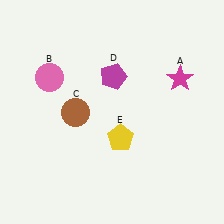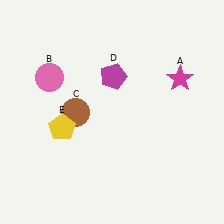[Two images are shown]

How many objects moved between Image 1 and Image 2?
1 object moved between the two images.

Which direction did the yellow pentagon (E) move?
The yellow pentagon (E) moved left.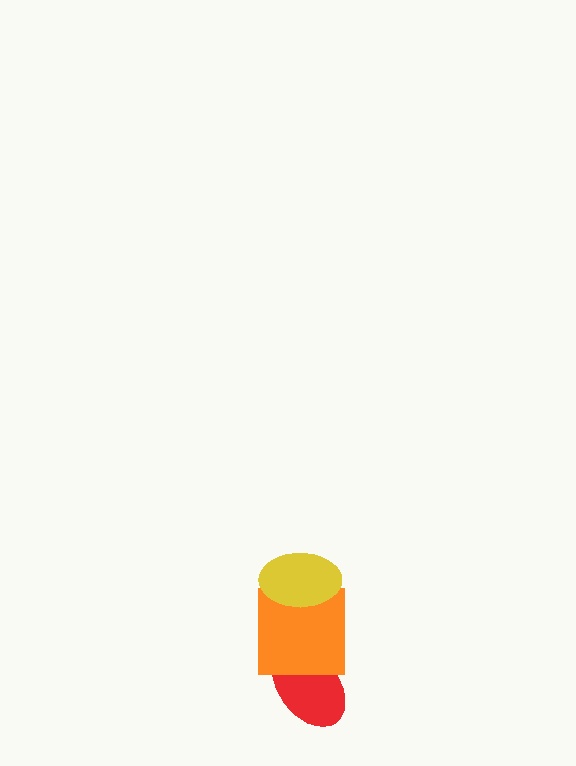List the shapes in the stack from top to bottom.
From top to bottom: the yellow ellipse, the orange square, the red ellipse.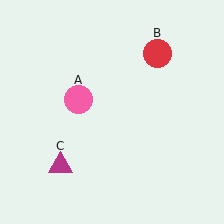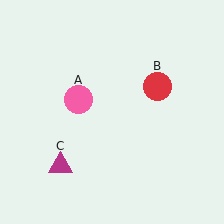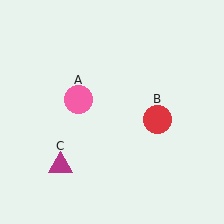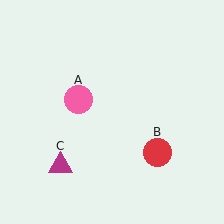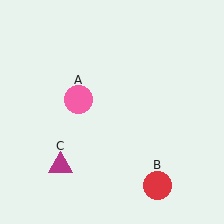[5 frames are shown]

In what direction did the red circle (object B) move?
The red circle (object B) moved down.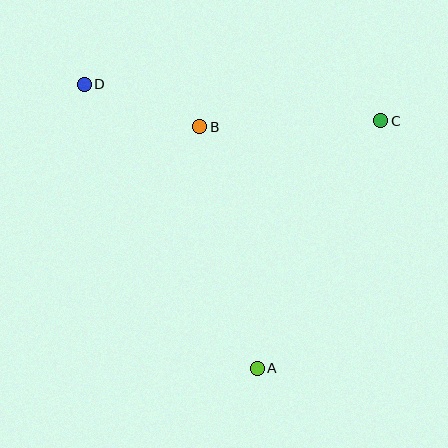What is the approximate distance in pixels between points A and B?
The distance between A and B is approximately 248 pixels.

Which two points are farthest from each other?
Points A and D are farthest from each other.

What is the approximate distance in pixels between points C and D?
The distance between C and D is approximately 299 pixels.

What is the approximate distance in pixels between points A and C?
The distance between A and C is approximately 277 pixels.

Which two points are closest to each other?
Points B and D are closest to each other.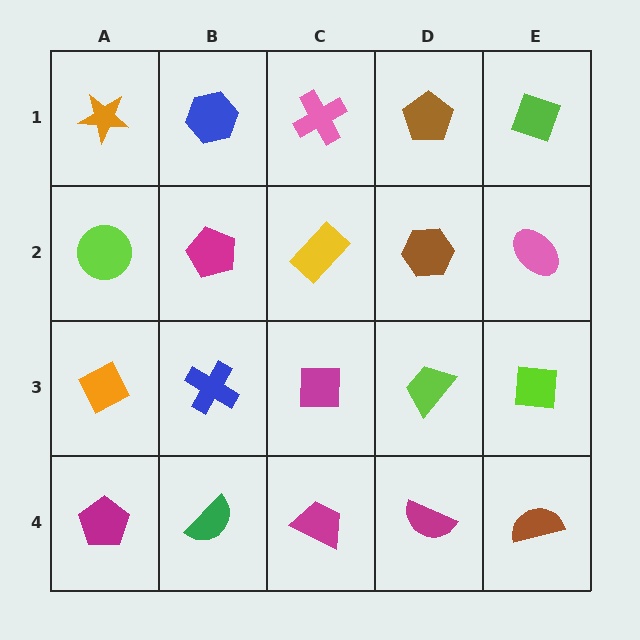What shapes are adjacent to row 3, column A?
A lime circle (row 2, column A), a magenta pentagon (row 4, column A), a blue cross (row 3, column B).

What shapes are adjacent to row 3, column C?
A yellow rectangle (row 2, column C), a magenta trapezoid (row 4, column C), a blue cross (row 3, column B), a lime trapezoid (row 3, column D).